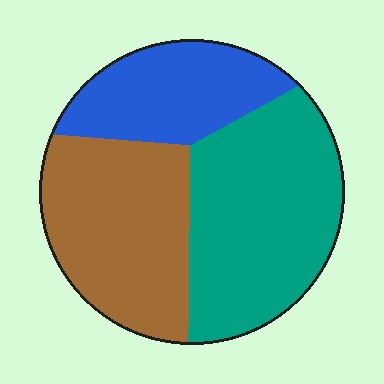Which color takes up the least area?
Blue, at roughly 25%.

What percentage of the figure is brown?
Brown takes up about one third (1/3) of the figure.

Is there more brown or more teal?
Teal.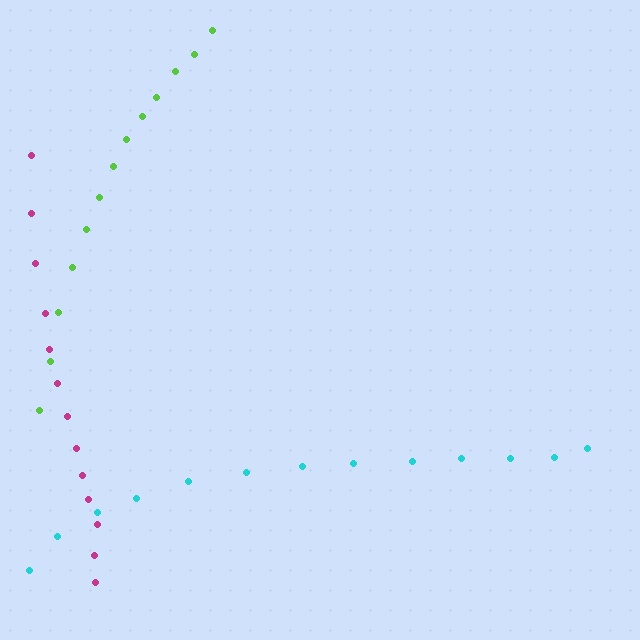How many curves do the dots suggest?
There are 3 distinct paths.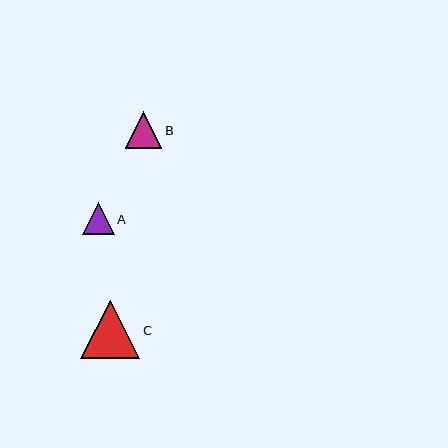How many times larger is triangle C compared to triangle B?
Triangle C is approximately 1.6 times the size of triangle B.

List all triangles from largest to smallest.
From largest to smallest: C, B, A.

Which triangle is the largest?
Triangle C is the largest with a size of approximately 59 pixels.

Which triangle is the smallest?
Triangle A is the smallest with a size of approximately 32 pixels.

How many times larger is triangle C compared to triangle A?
Triangle C is approximately 1.8 times the size of triangle A.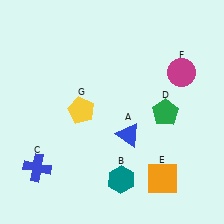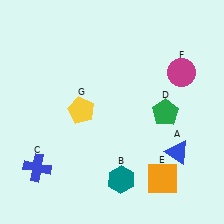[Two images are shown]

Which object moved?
The blue triangle (A) moved right.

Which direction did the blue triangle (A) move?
The blue triangle (A) moved right.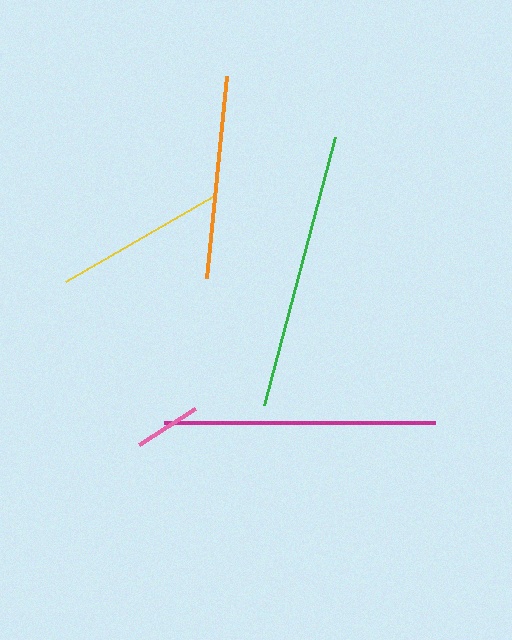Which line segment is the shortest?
The pink line is the shortest at approximately 66 pixels.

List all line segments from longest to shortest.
From longest to shortest: green, magenta, orange, yellow, pink.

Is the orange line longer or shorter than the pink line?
The orange line is longer than the pink line.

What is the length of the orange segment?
The orange segment is approximately 203 pixels long.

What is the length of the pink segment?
The pink segment is approximately 66 pixels long.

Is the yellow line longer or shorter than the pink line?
The yellow line is longer than the pink line.